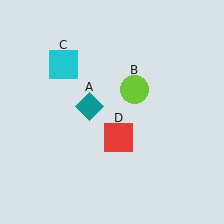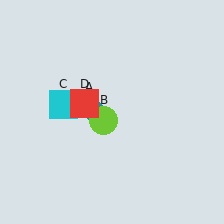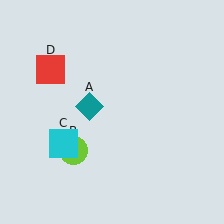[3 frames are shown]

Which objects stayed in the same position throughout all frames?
Teal diamond (object A) remained stationary.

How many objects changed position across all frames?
3 objects changed position: lime circle (object B), cyan square (object C), red square (object D).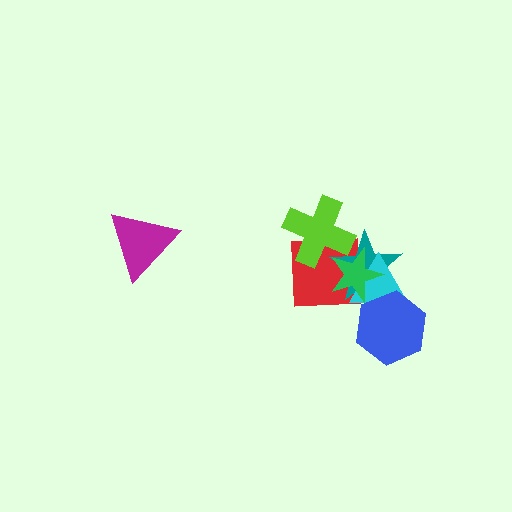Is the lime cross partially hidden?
Yes, it is partially covered by another shape.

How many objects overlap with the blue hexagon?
2 objects overlap with the blue hexagon.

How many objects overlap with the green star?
4 objects overlap with the green star.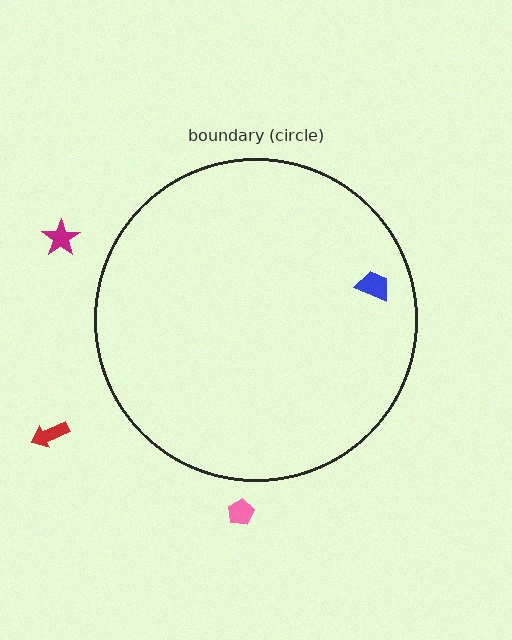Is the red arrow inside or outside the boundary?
Outside.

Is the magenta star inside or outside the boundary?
Outside.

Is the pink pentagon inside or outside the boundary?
Outside.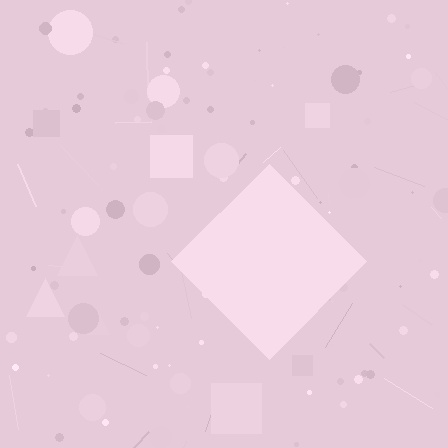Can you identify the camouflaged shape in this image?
The camouflaged shape is a diamond.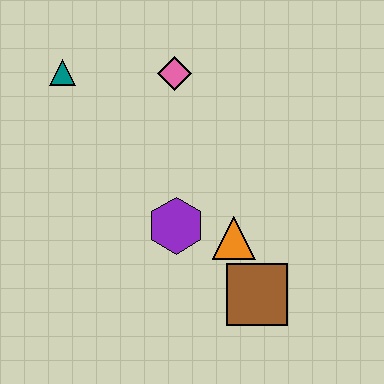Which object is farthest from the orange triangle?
The teal triangle is farthest from the orange triangle.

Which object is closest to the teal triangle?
The pink diamond is closest to the teal triangle.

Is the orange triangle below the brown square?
No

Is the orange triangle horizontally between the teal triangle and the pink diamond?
No